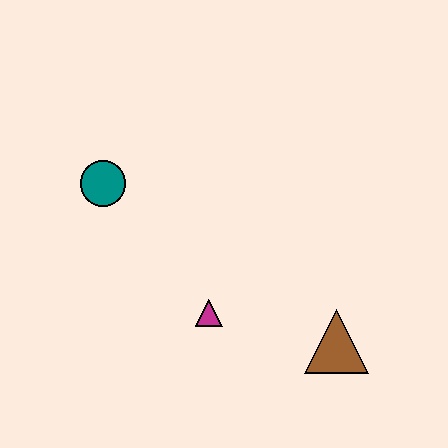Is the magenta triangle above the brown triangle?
Yes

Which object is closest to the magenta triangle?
The brown triangle is closest to the magenta triangle.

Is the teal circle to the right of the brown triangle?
No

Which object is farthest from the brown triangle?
The teal circle is farthest from the brown triangle.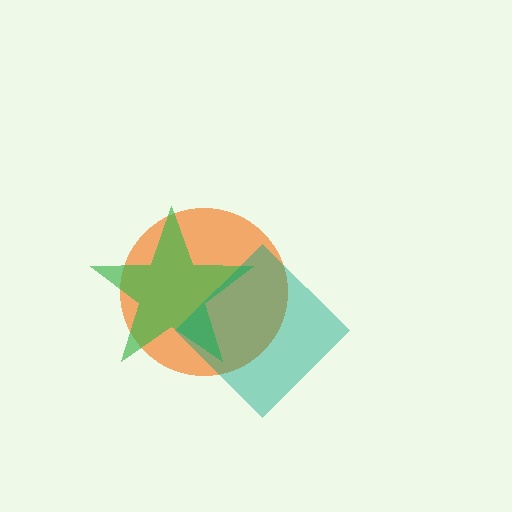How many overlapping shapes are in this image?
There are 3 overlapping shapes in the image.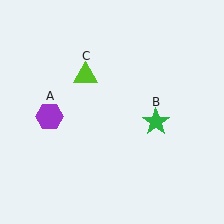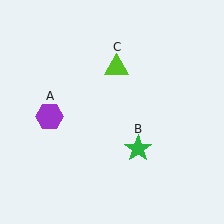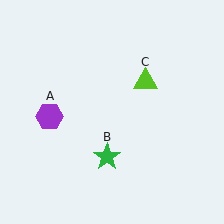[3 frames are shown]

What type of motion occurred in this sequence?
The green star (object B), lime triangle (object C) rotated clockwise around the center of the scene.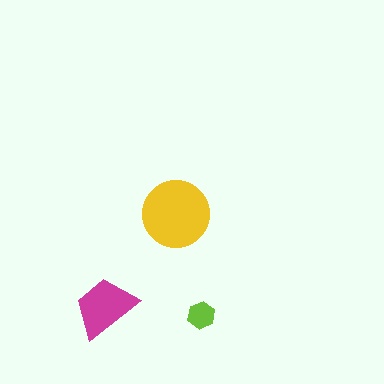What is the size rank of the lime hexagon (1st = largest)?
3rd.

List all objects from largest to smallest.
The yellow circle, the magenta trapezoid, the lime hexagon.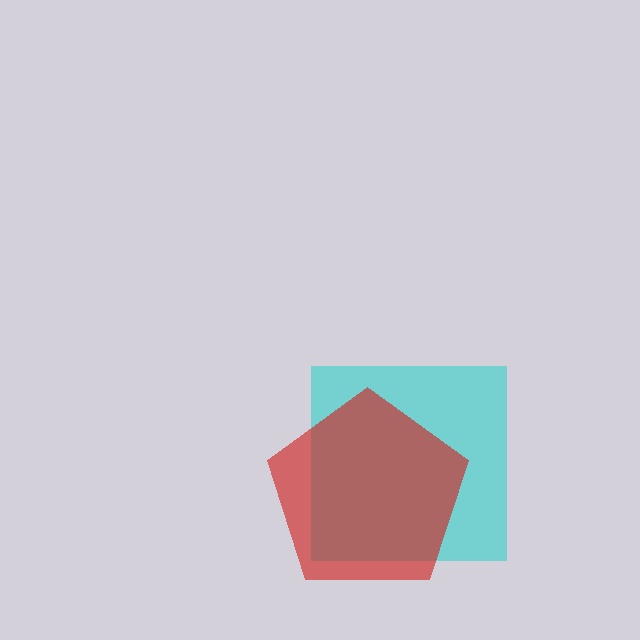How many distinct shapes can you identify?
There are 2 distinct shapes: a cyan square, a red pentagon.